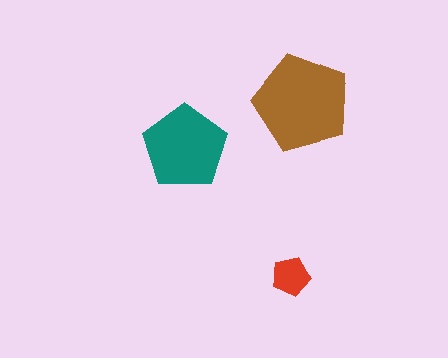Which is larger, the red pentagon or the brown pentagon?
The brown one.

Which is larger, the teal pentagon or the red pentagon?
The teal one.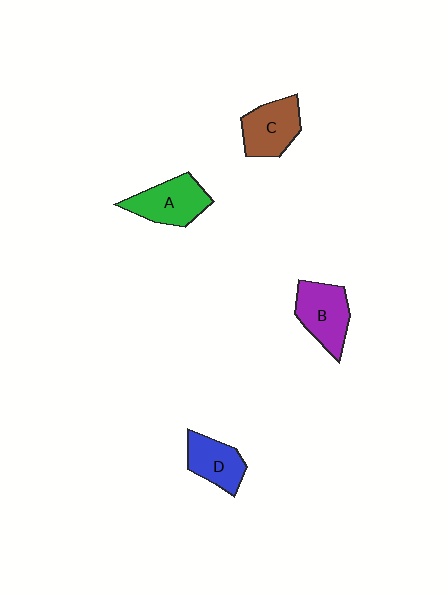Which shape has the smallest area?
Shape D (blue).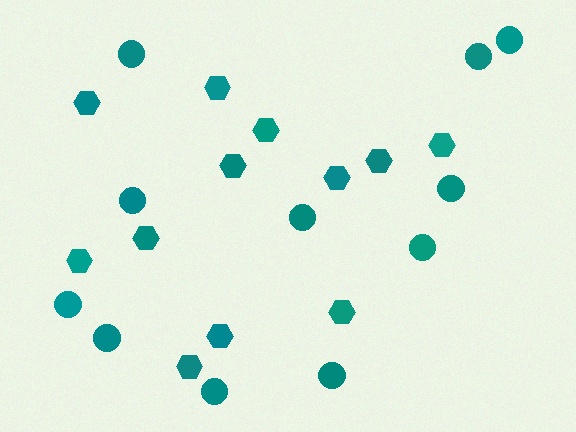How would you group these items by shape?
There are 2 groups: one group of hexagons (12) and one group of circles (11).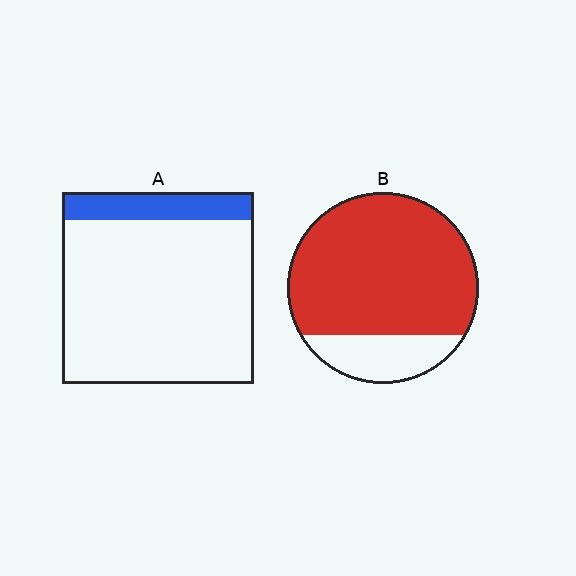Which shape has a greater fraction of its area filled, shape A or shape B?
Shape B.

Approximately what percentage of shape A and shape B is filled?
A is approximately 15% and B is approximately 80%.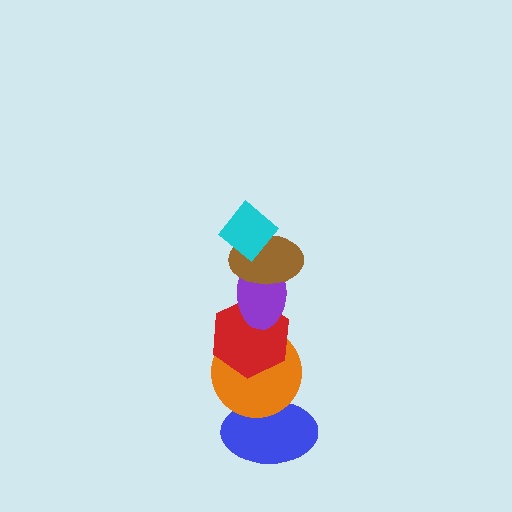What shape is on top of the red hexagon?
The purple ellipse is on top of the red hexagon.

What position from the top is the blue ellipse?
The blue ellipse is 6th from the top.